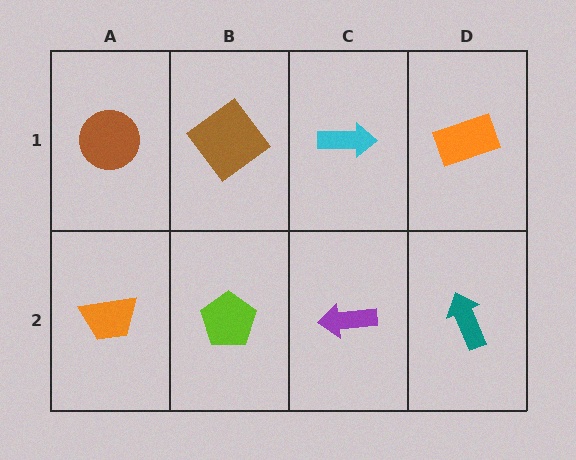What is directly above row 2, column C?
A cyan arrow.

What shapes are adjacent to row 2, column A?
A brown circle (row 1, column A), a lime pentagon (row 2, column B).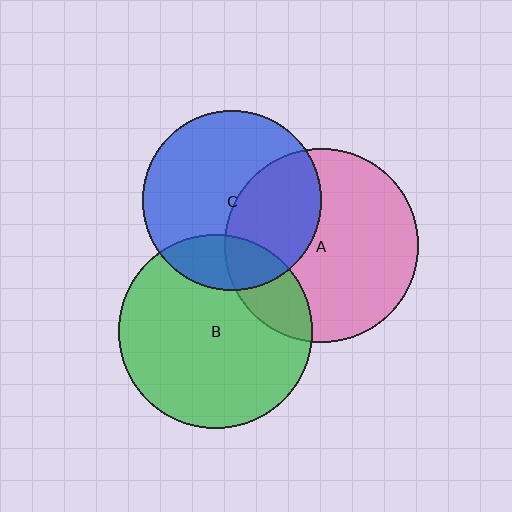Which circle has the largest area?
Circle A (pink).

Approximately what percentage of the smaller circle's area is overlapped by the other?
Approximately 40%.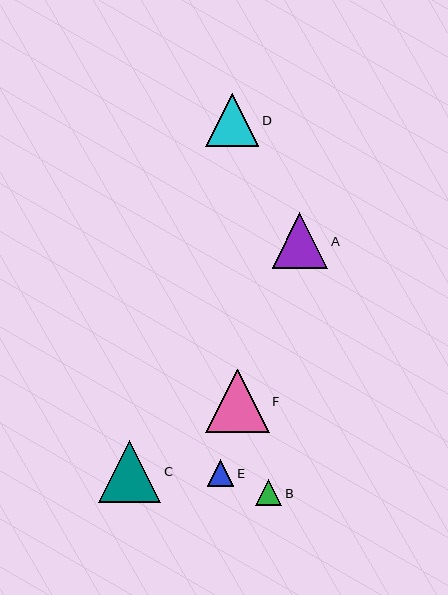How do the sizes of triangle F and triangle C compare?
Triangle F and triangle C are approximately the same size.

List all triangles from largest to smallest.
From largest to smallest: F, C, A, D, E, B.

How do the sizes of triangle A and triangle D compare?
Triangle A and triangle D are approximately the same size.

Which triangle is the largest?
Triangle F is the largest with a size of approximately 64 pixels.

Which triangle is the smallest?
Triangle B is the smallest with a size of approximately 26 pixels.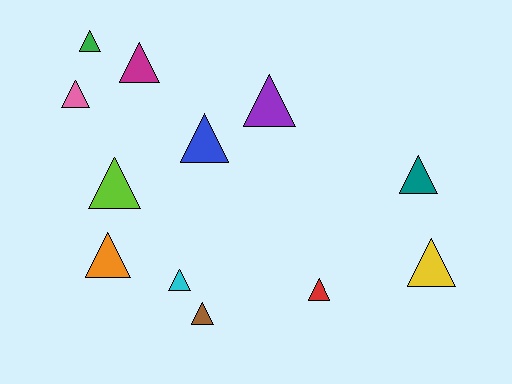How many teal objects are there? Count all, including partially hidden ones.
There is 1 teal object.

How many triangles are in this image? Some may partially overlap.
There are 12 triangles.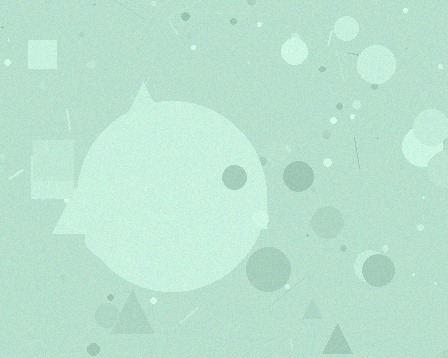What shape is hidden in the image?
A circle is hidden in the image.